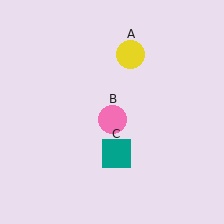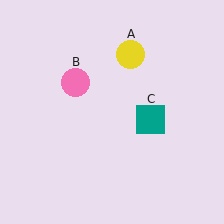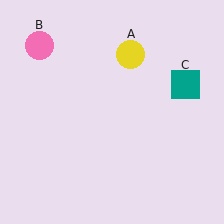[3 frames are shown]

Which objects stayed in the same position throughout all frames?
Yellow circle (object A) remained stationary.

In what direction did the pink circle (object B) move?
The pink circle (object B) moved up and to the left.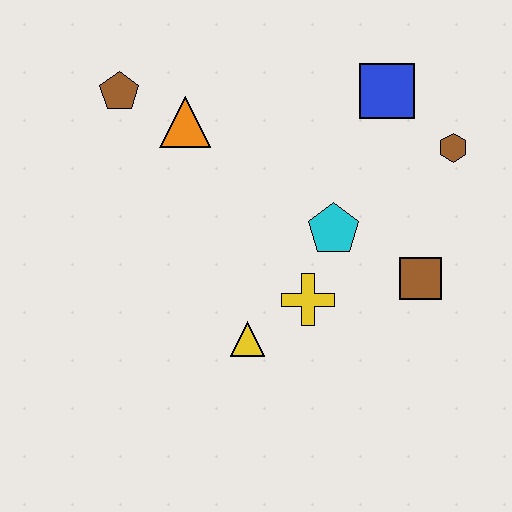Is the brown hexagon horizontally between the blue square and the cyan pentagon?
No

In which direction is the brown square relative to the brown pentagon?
The brown square is to the right of the brown pentagon.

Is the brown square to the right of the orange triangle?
Yes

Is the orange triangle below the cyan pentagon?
No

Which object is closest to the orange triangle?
The brown pentagon is closest to the orange triangle.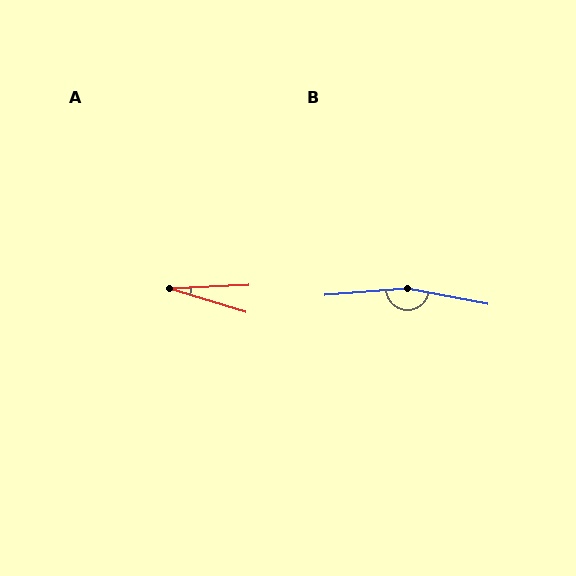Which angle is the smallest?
A, at approximately 19 degrees.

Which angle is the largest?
B, at approximately 164 degrees.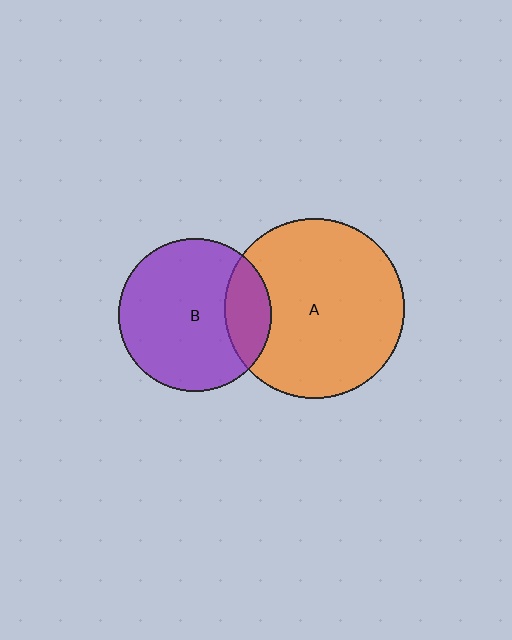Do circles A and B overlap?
Yes.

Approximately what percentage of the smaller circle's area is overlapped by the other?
Approximately 20%.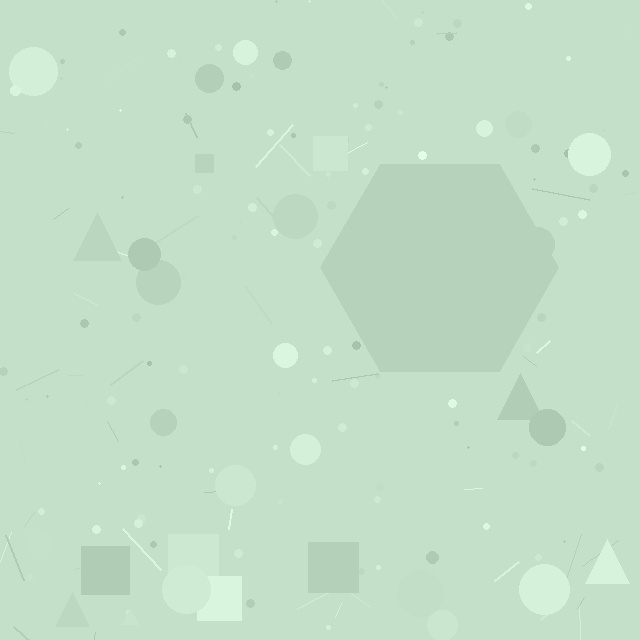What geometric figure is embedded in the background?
A hexagon is embedded in the background.